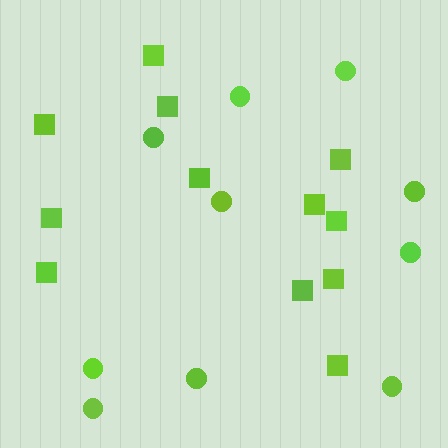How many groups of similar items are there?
There are 2 groups: one group of circles (10) and one group of squares (12).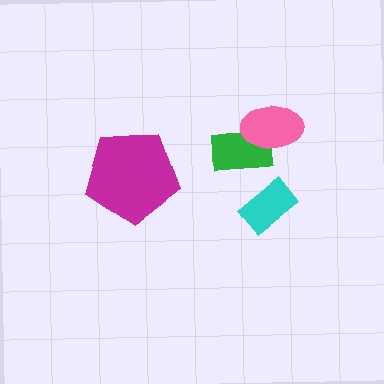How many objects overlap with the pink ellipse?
1 object overlaps with the pink ellipse.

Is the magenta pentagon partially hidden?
No, no other shape covers it.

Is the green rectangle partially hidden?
Yes, it is partially covered by another shape.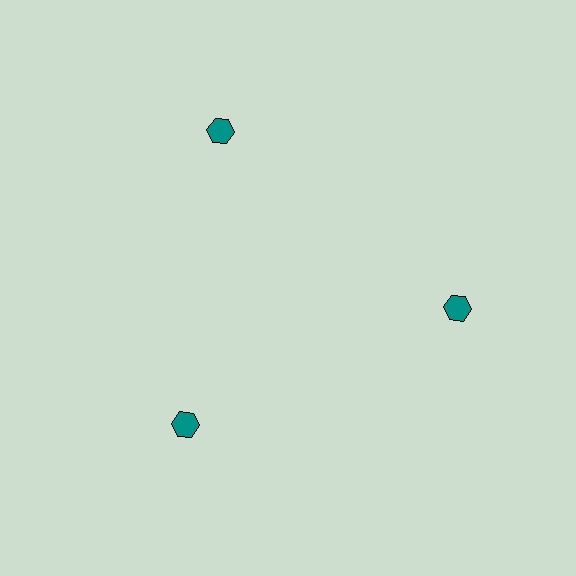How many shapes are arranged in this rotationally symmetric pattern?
There are 3 shapes, arranged in 3 groups of 1.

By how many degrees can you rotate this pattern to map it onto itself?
The pattern maps onto itself every 120 degrees of rotation.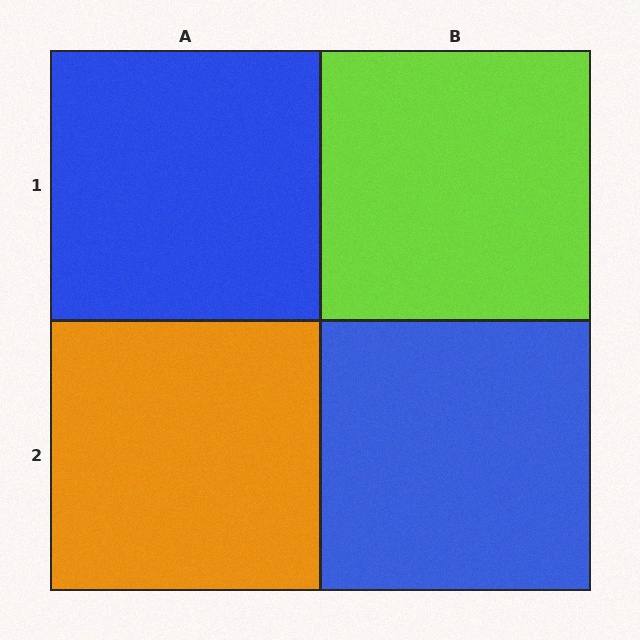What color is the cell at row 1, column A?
Blue.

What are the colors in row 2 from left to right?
Orange, blue.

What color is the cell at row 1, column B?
Lime.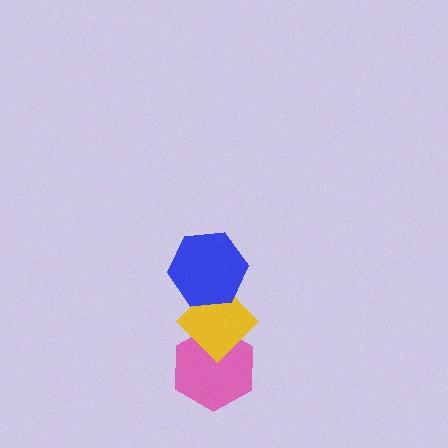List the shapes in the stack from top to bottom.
From top to bottom: the blue hexagon, the yellow diamond, the pink hexagon.